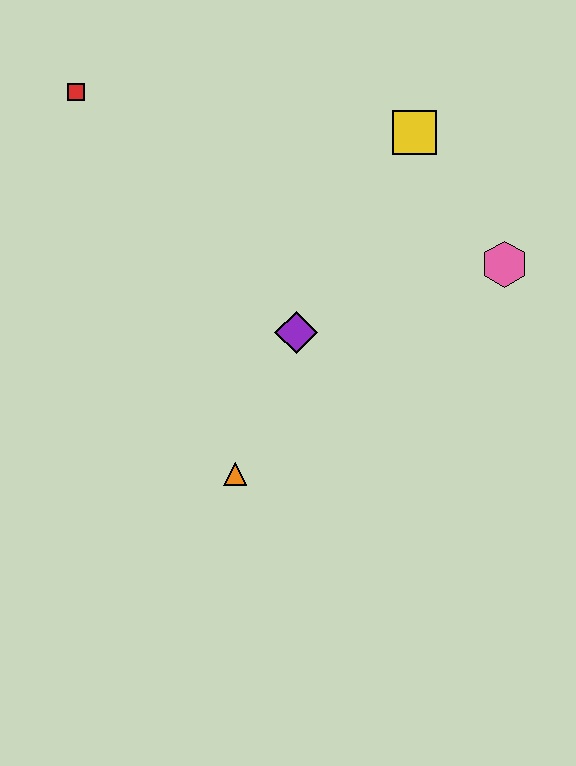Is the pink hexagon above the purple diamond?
Yes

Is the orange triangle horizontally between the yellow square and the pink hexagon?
No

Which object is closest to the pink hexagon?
The yellow square is closest to the pink hexagon.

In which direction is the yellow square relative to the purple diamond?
The yellow square is above the purple diamond.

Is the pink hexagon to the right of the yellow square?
Yes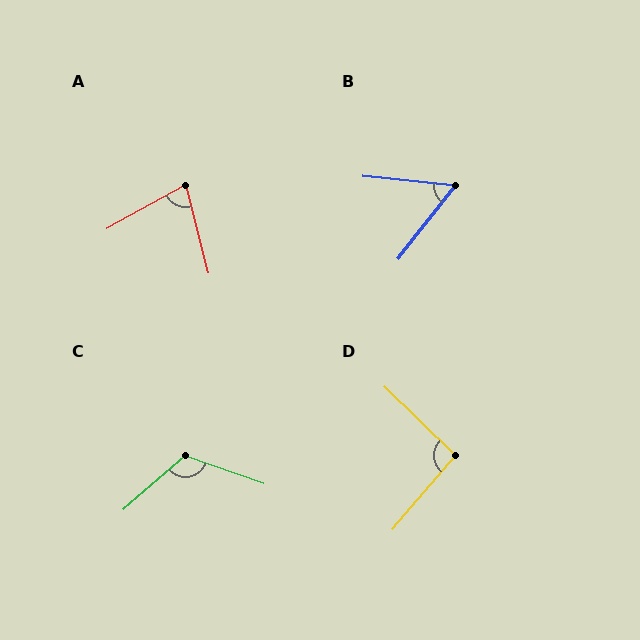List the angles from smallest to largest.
B (58°), A (76°), D (93°), C (119°).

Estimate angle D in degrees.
Approximately 93 degrees.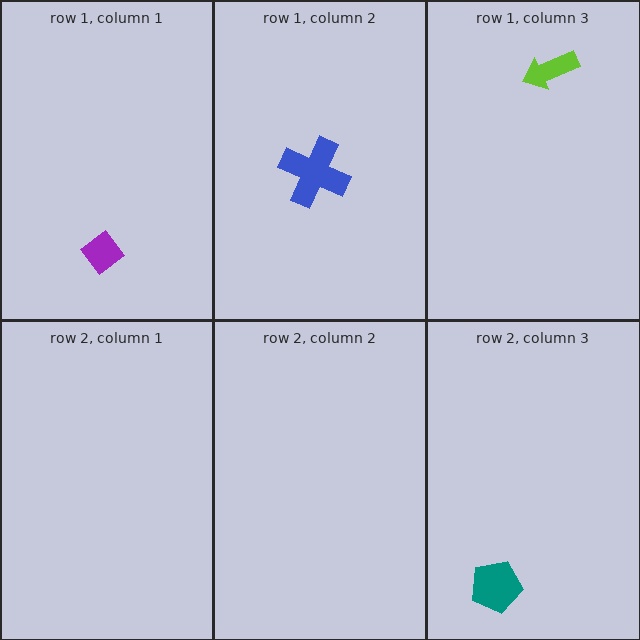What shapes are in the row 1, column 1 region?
The purple diamond.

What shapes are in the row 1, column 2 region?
The blue cross.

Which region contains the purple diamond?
The row 1, column 1 region.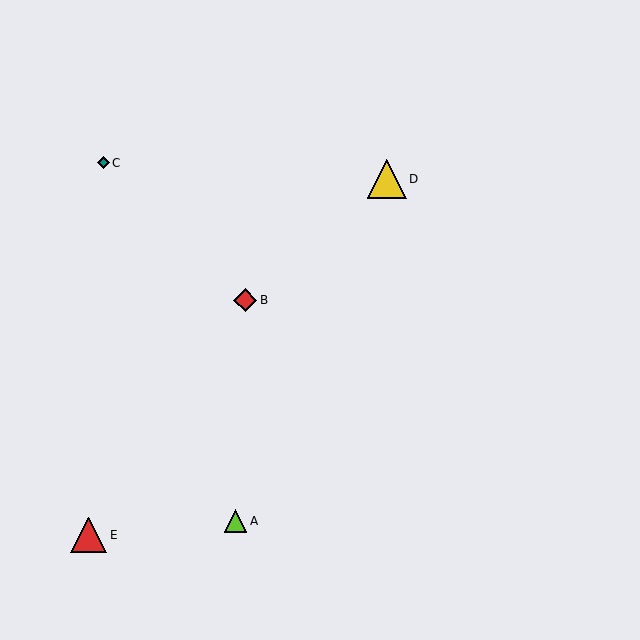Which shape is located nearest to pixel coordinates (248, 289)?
The red diamond (labeled B) at (245, 300) is nearest to that location.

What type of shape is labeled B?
Shape B is a red diamond.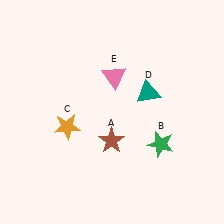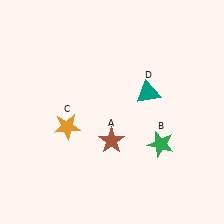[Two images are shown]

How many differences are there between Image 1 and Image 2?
There is 1 difference between the two images.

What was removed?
The pink triangle (E) was removed in Image 2.